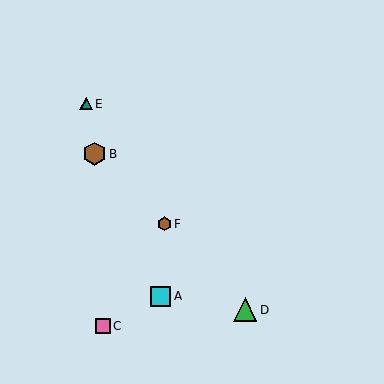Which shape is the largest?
The green triangle (labeled D) is the largest.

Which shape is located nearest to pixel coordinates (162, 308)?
The cyan square (labeled A) at (161, 296) is nearest to that location.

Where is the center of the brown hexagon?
The center of the brown hexagon is at (165, 224).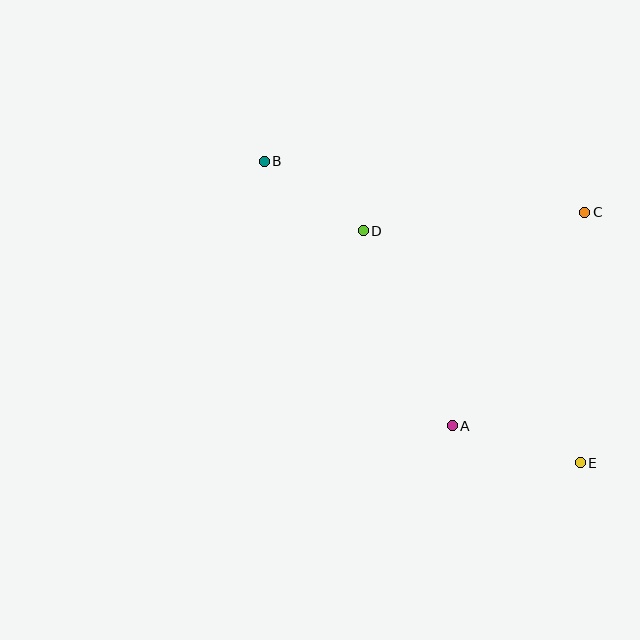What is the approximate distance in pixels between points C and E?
The distance between C and E is approximately 251 pixels.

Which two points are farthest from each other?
Points B and E are farthest from each other.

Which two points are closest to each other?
Points B and D are closest to each other.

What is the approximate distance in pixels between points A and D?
The distance between A and D is approximately 214 pixels.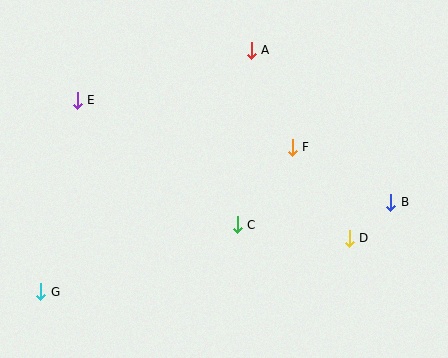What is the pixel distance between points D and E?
The distance between D and E is 305 pixels.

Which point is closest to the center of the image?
Point C at (237, 225) is closest to the center.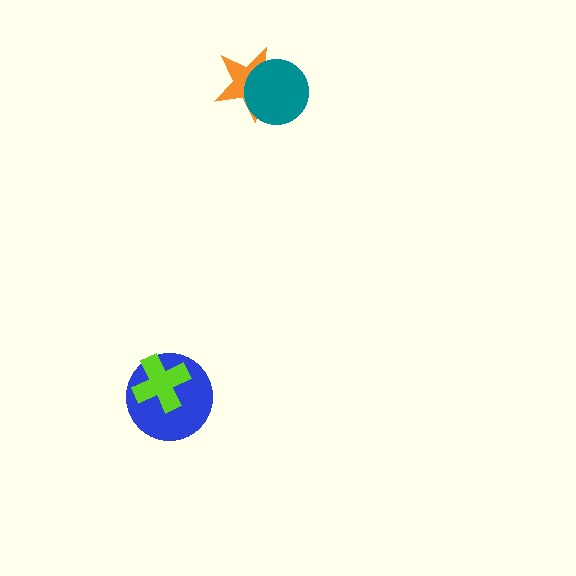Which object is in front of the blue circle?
The lime cross is in front of the blue circle.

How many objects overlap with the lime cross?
1 object overlaps with the lime cross.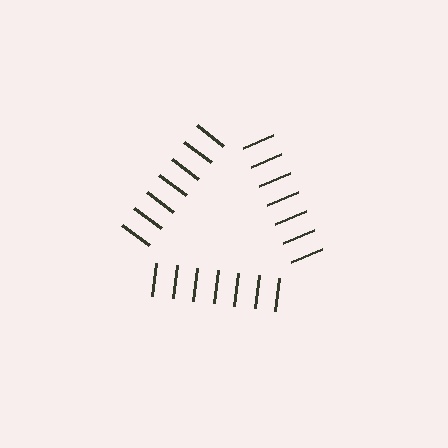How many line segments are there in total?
21 — 7 along each of the 3 edges.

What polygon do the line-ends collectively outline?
An illusory triangle — the line segments terminate on its edges but no continuous stroke is drawn.